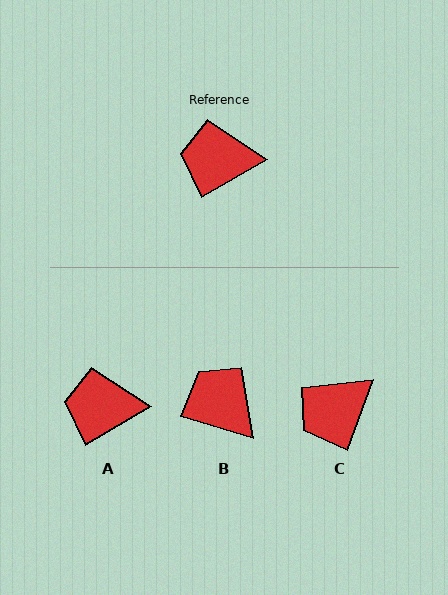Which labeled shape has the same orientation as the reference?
A.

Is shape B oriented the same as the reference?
No, it is off by about 47 degrees.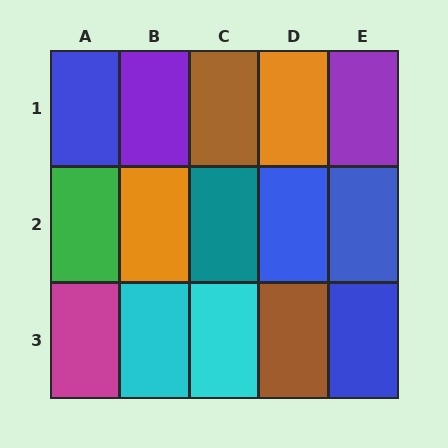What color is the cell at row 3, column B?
Cyan.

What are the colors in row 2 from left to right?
Green, orange, teal, blue, blue.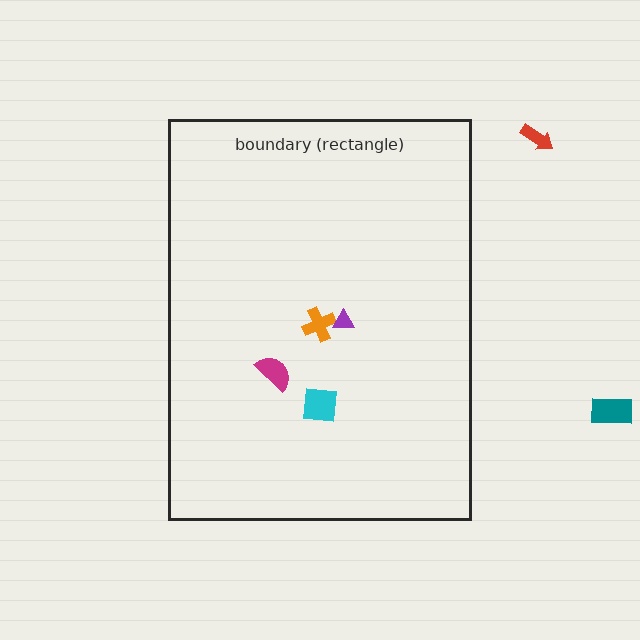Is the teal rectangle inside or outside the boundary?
Outside.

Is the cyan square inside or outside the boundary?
Inside.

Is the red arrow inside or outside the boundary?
Outside.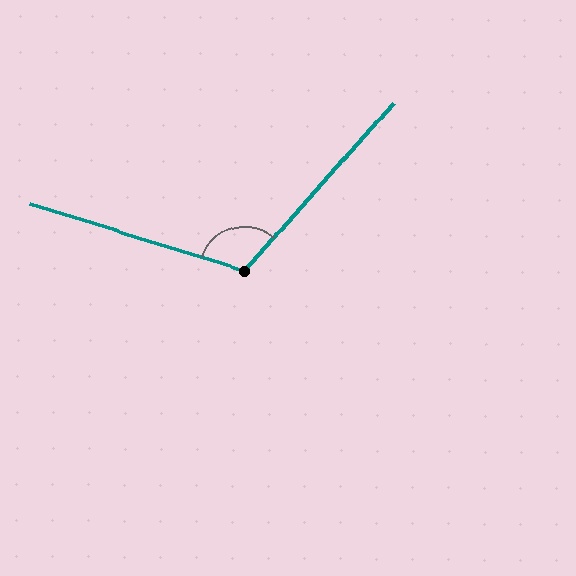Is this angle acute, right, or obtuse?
It is obtuse.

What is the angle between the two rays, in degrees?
Approximately 115 degrees.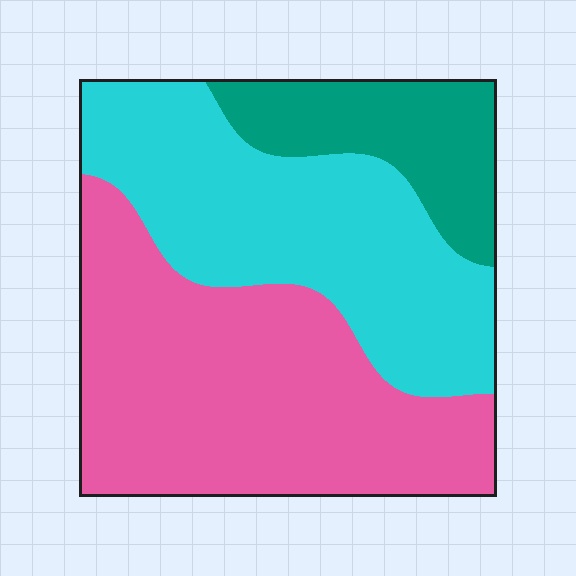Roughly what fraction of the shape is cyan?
Cyan covers 38% of the shape.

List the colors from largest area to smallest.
From largest to smallest: pink, cyan, teal.